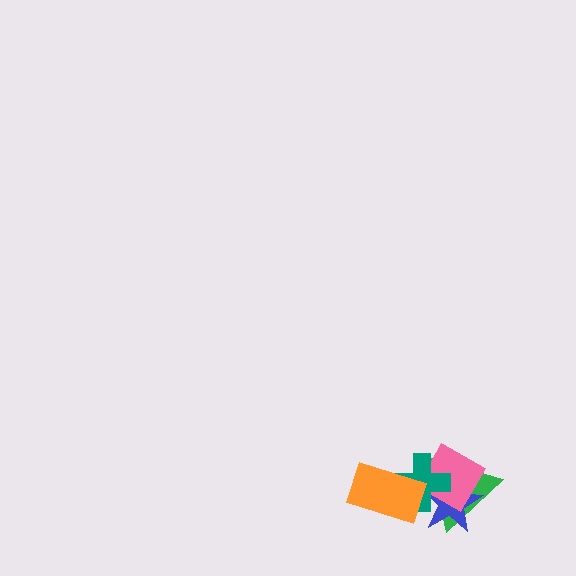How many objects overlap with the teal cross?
4 objects overlap with the teal cross.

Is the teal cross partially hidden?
Yes, it is partially covered by another shape.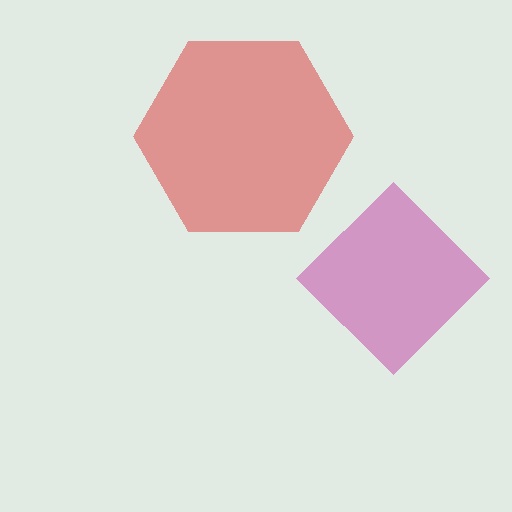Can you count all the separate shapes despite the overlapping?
Yes, there are 2 separate shapes.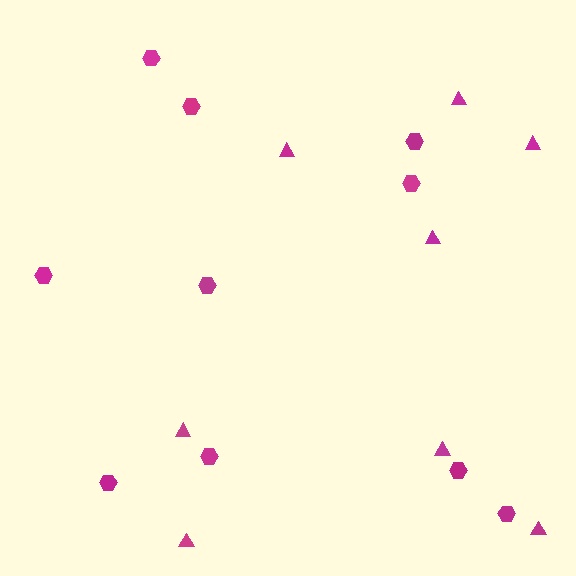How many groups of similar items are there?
There are 2 groups: one group of hexagons (10) and one group of triangles (8).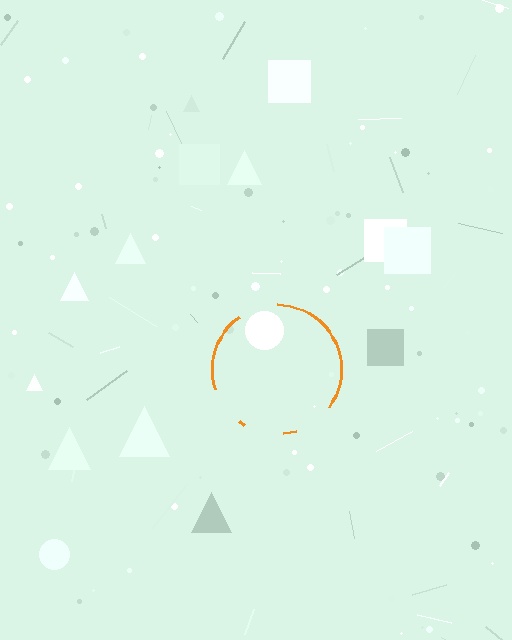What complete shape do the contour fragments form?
The contour fragments form a circle.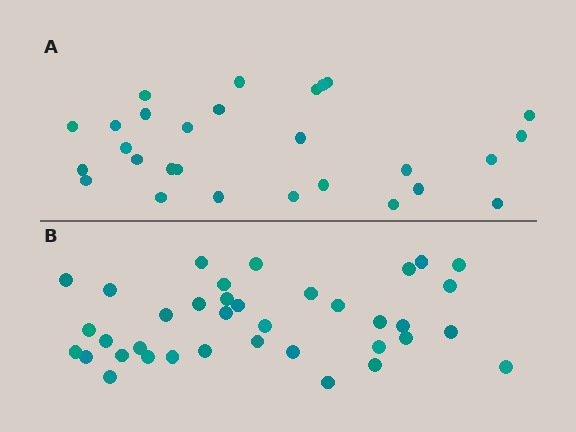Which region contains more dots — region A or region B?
Region B (the bottom region) has more dots.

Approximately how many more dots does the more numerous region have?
Region B has roughly 8 or so more dots than region A.